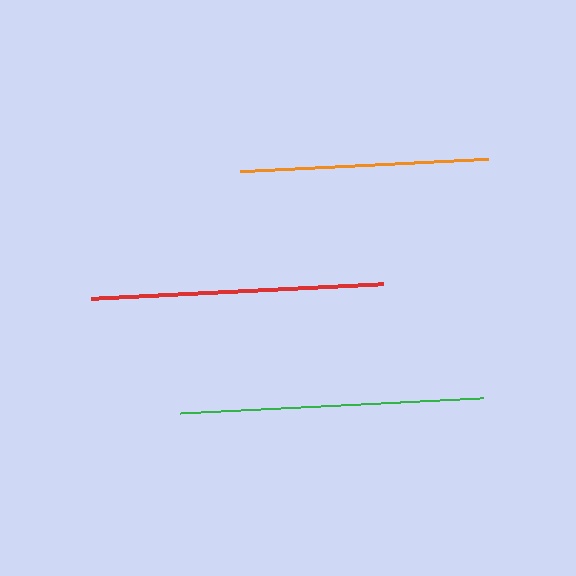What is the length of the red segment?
The red segment is approximately 292 pixels long.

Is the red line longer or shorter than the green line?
The green line is longer than the red line.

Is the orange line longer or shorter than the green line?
The green line is longer than the orange line.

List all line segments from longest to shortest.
From longest to shortest: green, red, orange.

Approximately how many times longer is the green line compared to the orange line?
The green line is approximately 1.2 times the length of the orange line.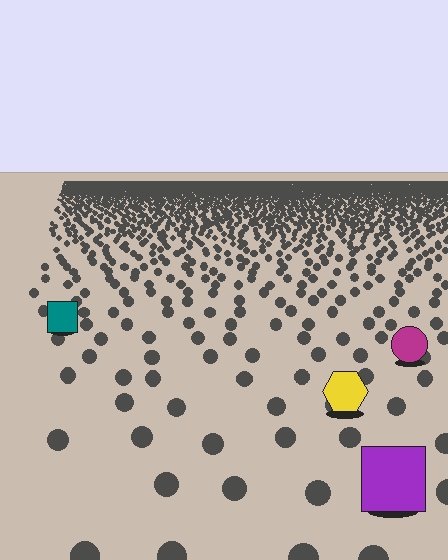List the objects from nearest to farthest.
From nearest to farthest: the purple square, the yellow hexagon, the magenta circle, the teal square.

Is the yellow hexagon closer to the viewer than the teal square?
Yes. The yellow hexagon is closer — you can tell from the texture gradient: the ground texture is coarser near it.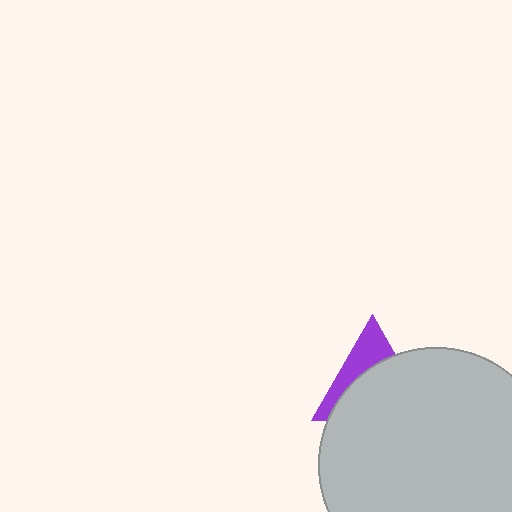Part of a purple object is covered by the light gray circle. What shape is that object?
It is a triangle.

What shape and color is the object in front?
The object in front is a light gray circle.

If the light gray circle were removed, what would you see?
You would see the complete purple triangle.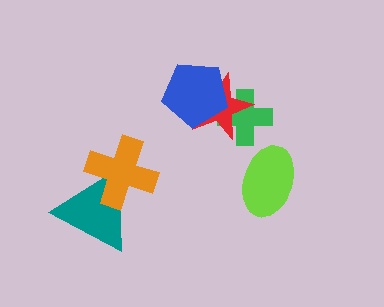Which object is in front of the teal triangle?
The orange cross is in front of the teal triangle.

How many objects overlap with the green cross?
2 objects overlap with the green cross.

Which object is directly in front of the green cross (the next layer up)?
The red star is directly in front of the green cross.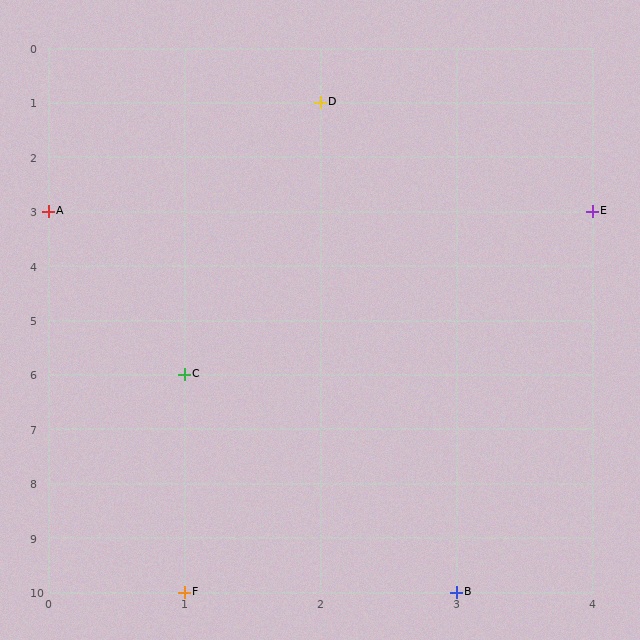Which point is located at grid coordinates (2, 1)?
Point D is at (2, 1).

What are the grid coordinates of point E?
Point E is at grid coordinates (4, 3).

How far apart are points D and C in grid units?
Points D and C are 1 column and 5 rows apart (about 5.1 grid units diagonally).